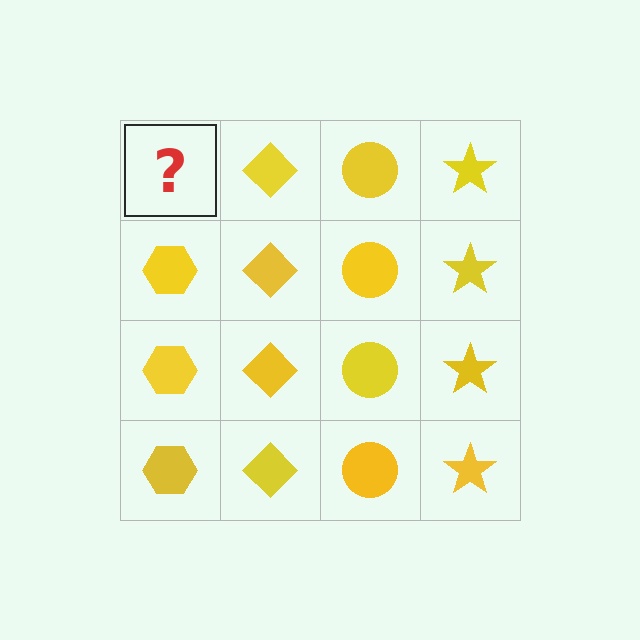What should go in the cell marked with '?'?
The missing cell should contain a yellow hexagon.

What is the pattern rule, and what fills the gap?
The rule is that each column has a consistent shape. The gap should be filled with a yellow hexagon.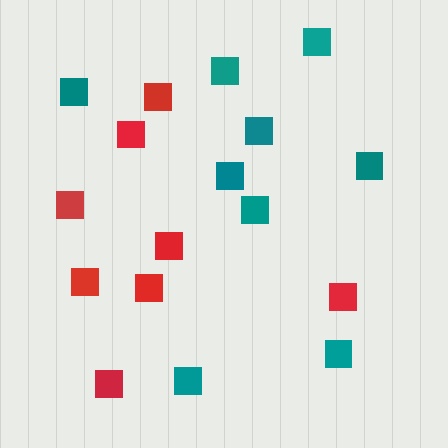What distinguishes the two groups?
There are 2 groups: one group of teal squares (9) and one group of red squares (8).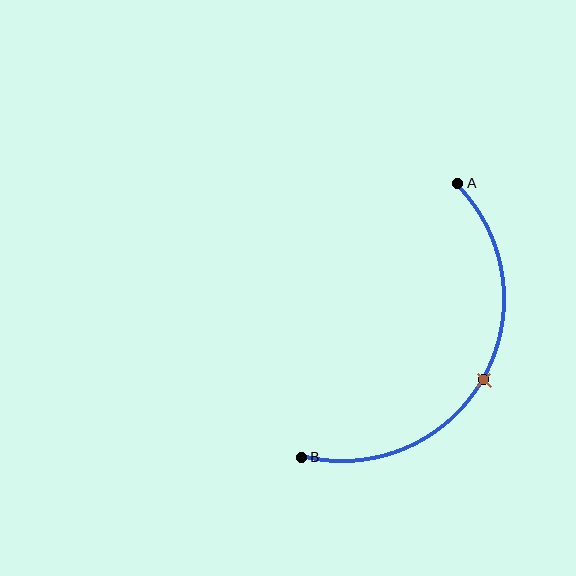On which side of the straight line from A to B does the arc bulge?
The arc bulges to the right of the straight line connecting A and B.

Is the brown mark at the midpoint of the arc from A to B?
Yes. The brown mark lies on the arc at equal arc-length from both A and B — it is the arc midpoint.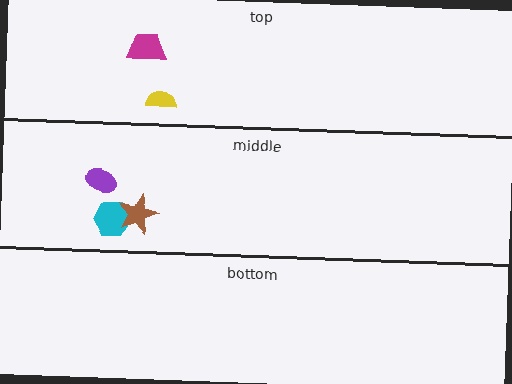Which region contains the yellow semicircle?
The top region.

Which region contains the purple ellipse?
The middle region.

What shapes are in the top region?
The magenta trapezoid, the yellow semicircle.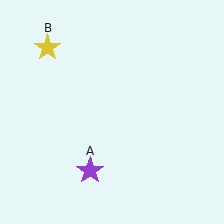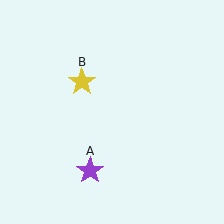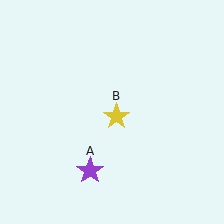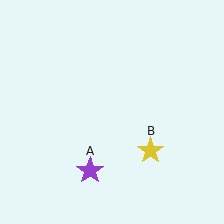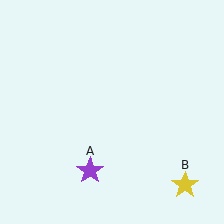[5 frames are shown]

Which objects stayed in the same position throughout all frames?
Purple star (object A) remained stationary.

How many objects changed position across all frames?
1 object changed position: yellow star (object B).